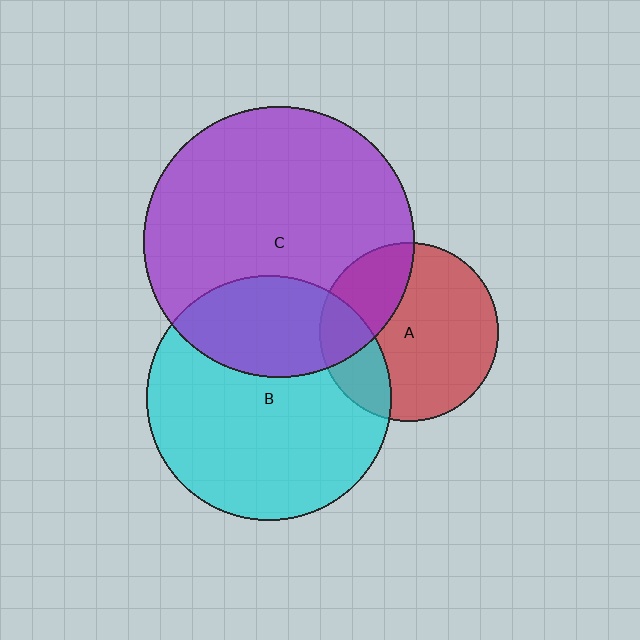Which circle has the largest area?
Circle C (purple).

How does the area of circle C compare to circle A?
Approximately 2.3 times.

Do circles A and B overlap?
Yes.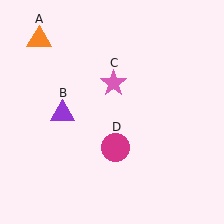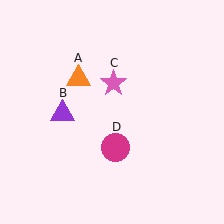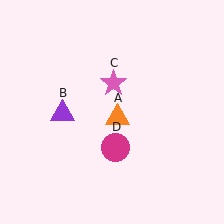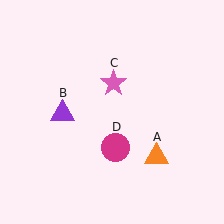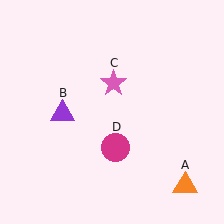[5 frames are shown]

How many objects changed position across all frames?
1 object changed position: orange triangle (object A).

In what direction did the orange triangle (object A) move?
The orange triangle (object A) moved down and to the right.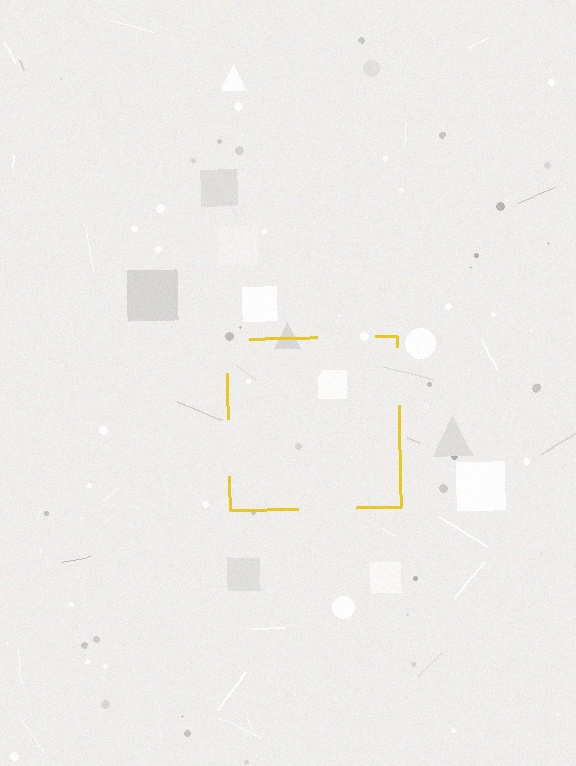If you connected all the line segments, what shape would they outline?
They would outline a square.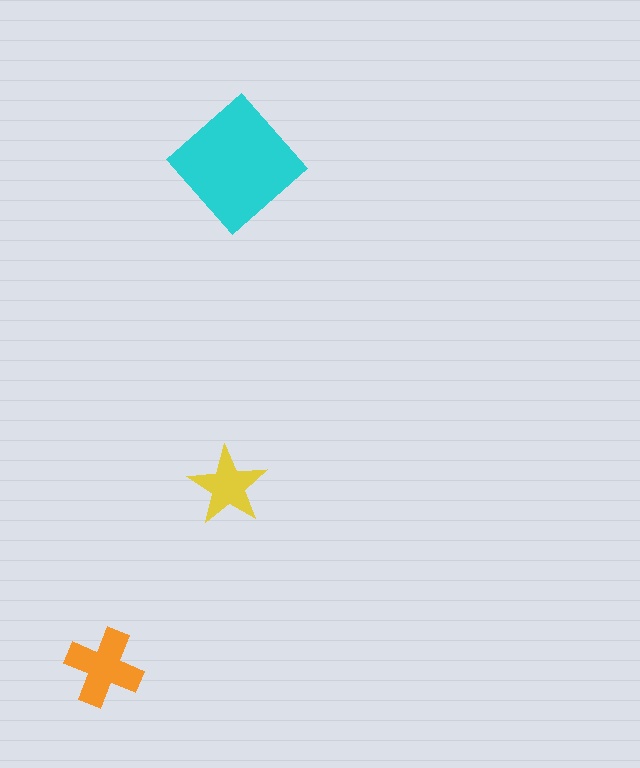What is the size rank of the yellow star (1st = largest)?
3rd.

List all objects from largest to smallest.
The cyan diamond, the orange cross, the yellow star.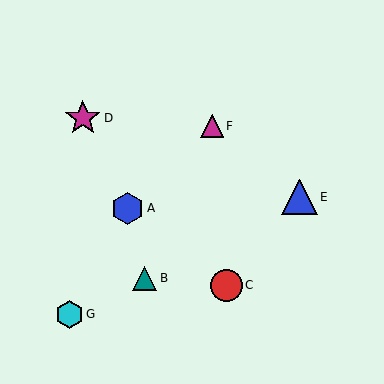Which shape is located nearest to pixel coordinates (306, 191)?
The blue triangle (labeled E) at (300, 197) is nearest to that location.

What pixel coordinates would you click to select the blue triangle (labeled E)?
Click at (300, 197) to select the blue triangle E.